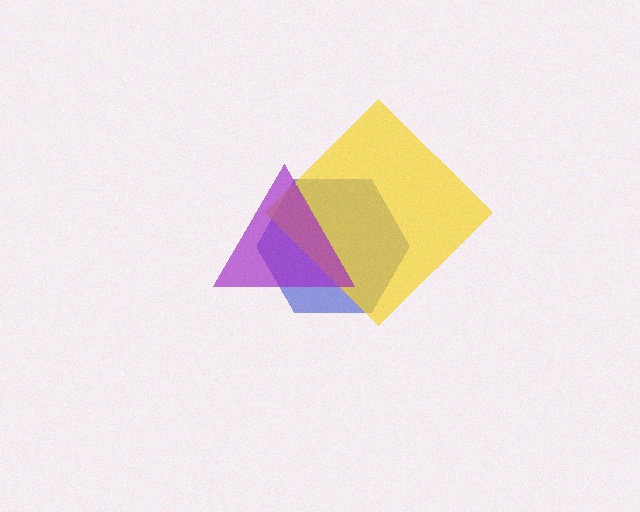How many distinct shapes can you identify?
There are 3 distinct shapes: a blue hexagon, a yellow diamond, a purple triangle.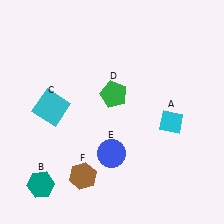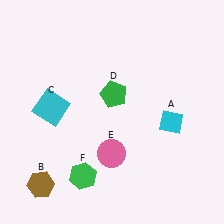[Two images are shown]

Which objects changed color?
B changed from teal to brown. E changed from blue to pink. F changed from brown to green.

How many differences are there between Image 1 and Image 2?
There are 3 differences between the two images.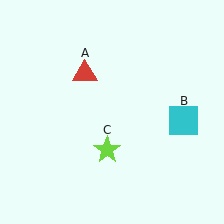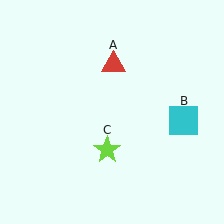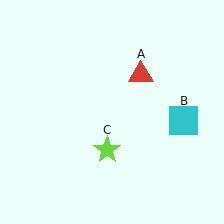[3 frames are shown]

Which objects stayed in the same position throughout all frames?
Cyan square (object B) and lime star (object C) remained stationary.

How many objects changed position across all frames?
1 object changed position: red triangle (object A).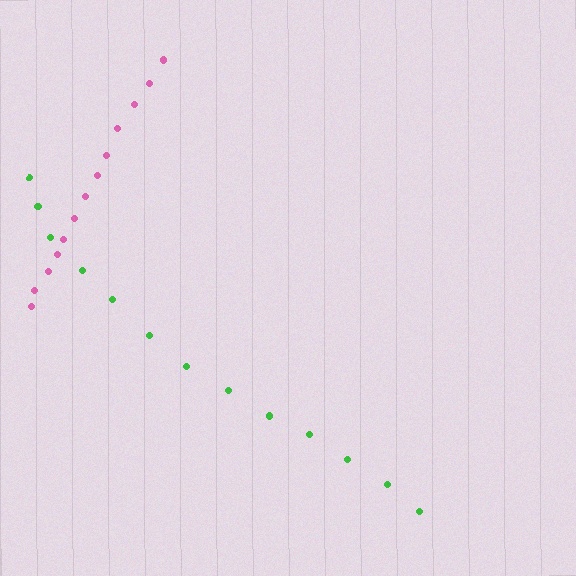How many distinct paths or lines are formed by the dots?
There are 2 distinct paths.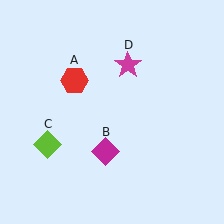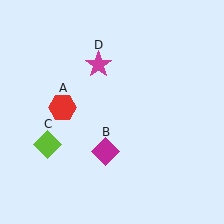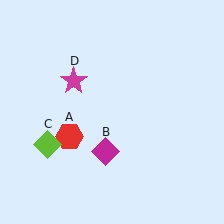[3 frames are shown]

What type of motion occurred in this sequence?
The red hexagon (object A), magenta star (object D) rotated counterclockwise around the center of the scene.